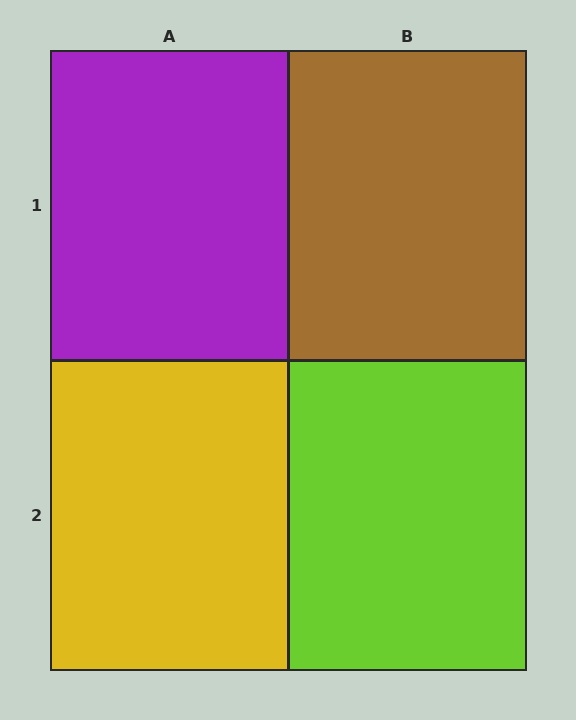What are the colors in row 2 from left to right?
Yellow, lime.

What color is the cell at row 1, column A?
Purple.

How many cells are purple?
1 cell is purple.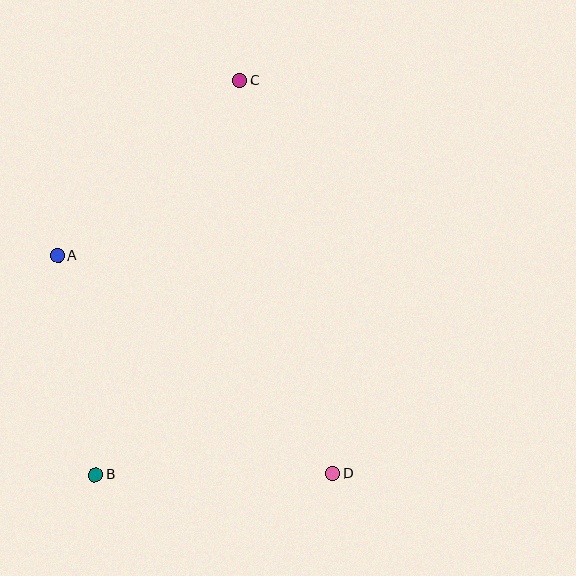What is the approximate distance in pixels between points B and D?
The distance between B and D is approximately 238 pixels.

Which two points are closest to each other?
Points A and B are closest to each other.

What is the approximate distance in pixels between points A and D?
The distance between A and D is approximately 351 pixels.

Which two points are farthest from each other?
Points B and C are farthest from each other.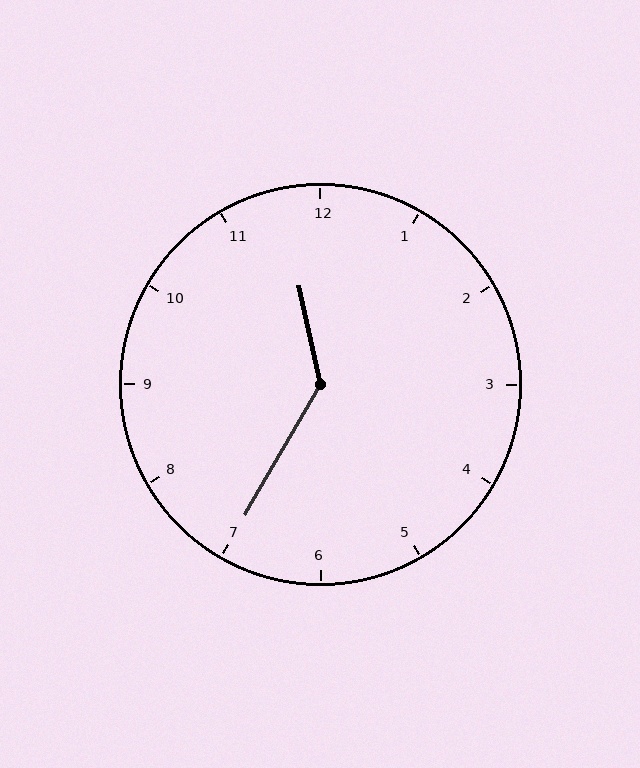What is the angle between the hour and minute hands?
Approximately 138 degrees.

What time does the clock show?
11:35.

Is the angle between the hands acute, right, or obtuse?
It is obtuse.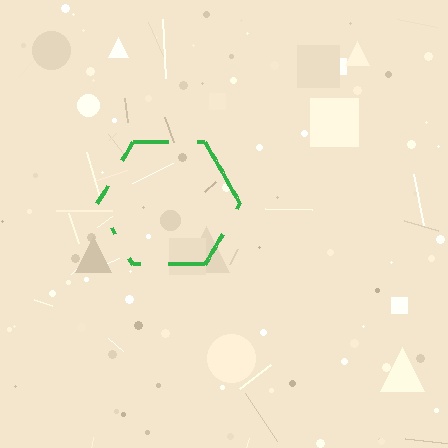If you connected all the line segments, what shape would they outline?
They would outline a hexagon.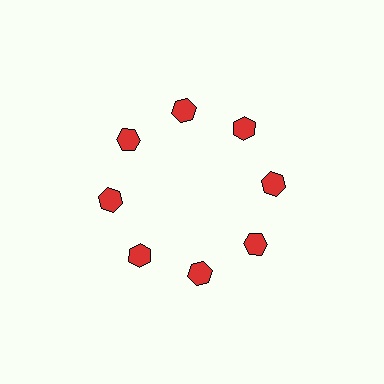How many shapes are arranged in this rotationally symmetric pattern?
There are 8 shapes, arranged in 8 groups of 1.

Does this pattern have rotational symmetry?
Yes, this pattern has 8-fold rotational symmetry. It looks the same after rotating 45 degrees around the center.